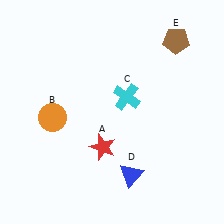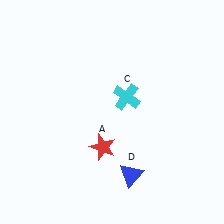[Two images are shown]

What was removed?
The brown pentagon (E), the orange circle (B) were removed in Image 2.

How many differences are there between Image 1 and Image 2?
There are 2 differences between the two images.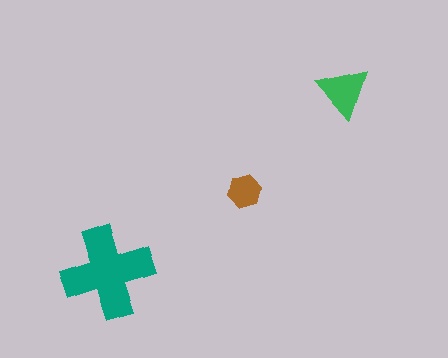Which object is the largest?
The teal cross.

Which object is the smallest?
The brown hexagon.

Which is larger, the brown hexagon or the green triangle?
The green triangle.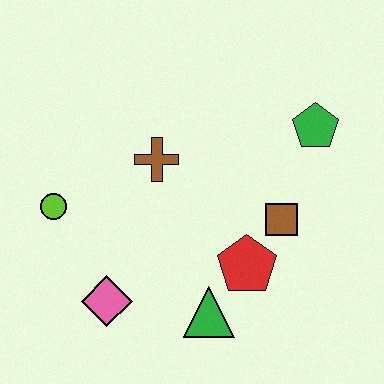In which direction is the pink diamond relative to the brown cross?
The pink diamond is below the brown cross.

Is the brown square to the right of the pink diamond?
Yes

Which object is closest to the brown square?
The red pentagon is closest to the brown square.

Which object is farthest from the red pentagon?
The lime circle is farthest from the red pentagon.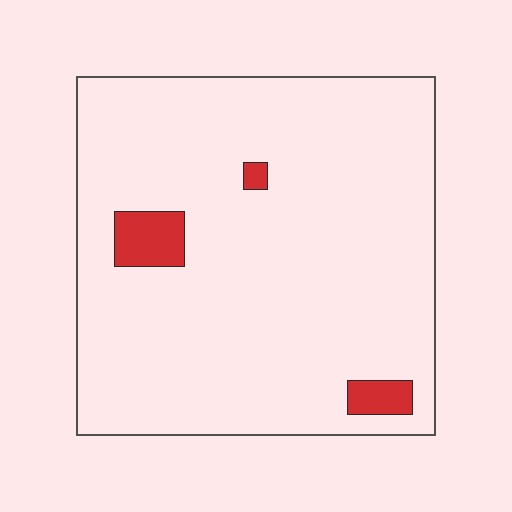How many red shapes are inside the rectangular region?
3.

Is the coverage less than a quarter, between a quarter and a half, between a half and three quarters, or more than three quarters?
Less than a quarter.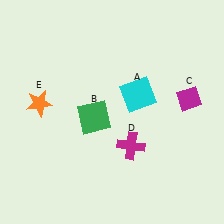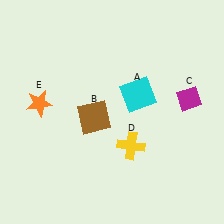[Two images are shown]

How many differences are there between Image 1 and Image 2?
There are 2 differences between the two images.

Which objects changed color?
B changed from green to brown. D changed from magenta to yellow.